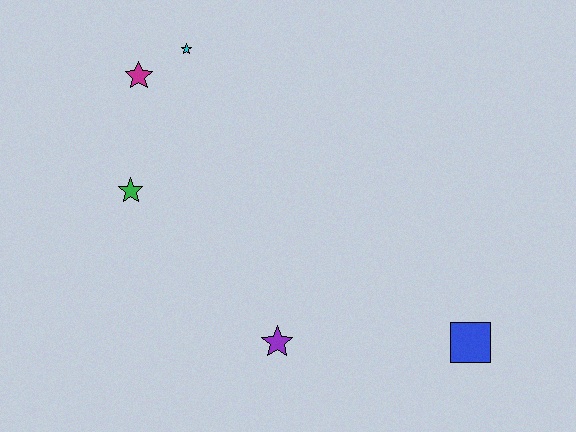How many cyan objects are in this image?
There is 1 cyan object.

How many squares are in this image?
There is 1 square.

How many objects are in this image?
There are 5 objects.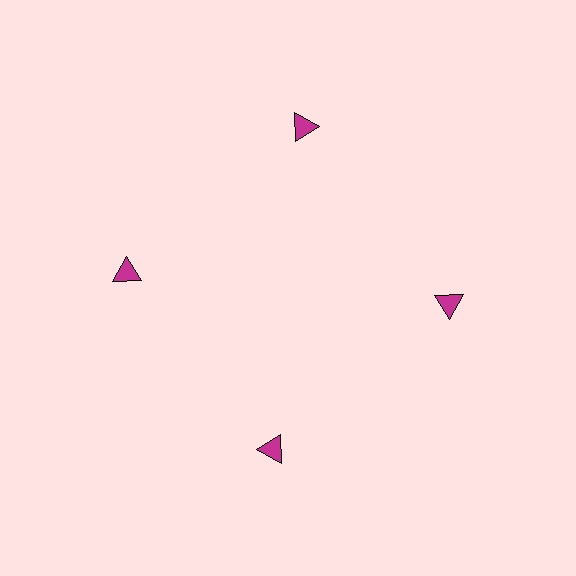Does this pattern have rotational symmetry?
Yes, this pattern has 4-fold rotational symmetry. It looks the same after rotating 90 degrees around the center.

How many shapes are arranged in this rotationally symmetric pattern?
There are 4 shapes, arranged in 4 groups of 1.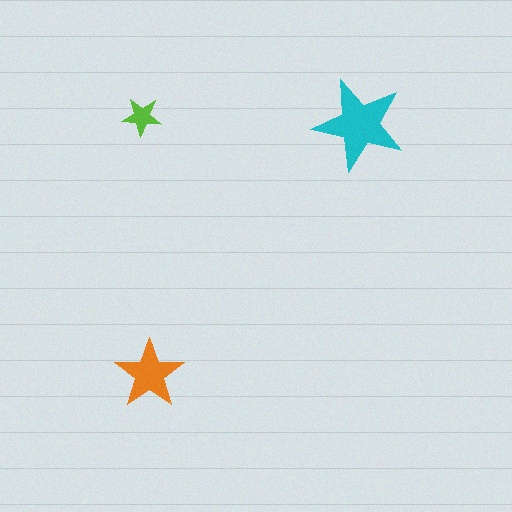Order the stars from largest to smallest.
the cyan one, the orange one, the lime one.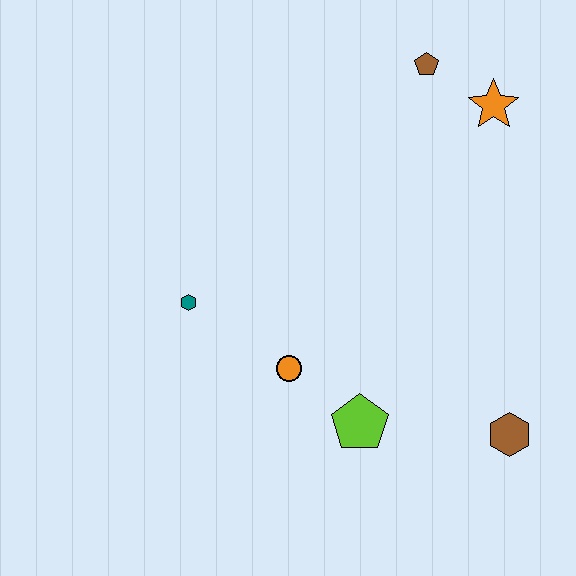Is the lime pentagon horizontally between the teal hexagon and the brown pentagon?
Yes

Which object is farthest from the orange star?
The teal hexagon is farthest from the orange star.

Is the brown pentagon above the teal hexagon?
Yes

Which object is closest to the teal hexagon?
The orange circle is closest to the teal hexagon.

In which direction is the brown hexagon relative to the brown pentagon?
The brown hexagon is below the brown pentagon.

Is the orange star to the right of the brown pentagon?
Yes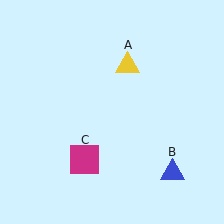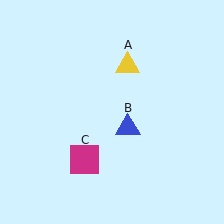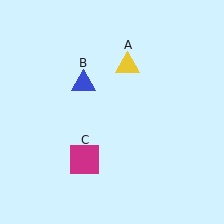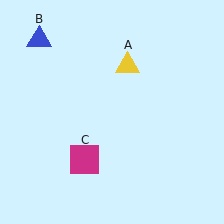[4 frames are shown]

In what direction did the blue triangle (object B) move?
The blue triangle (object B) moved up and to the left.